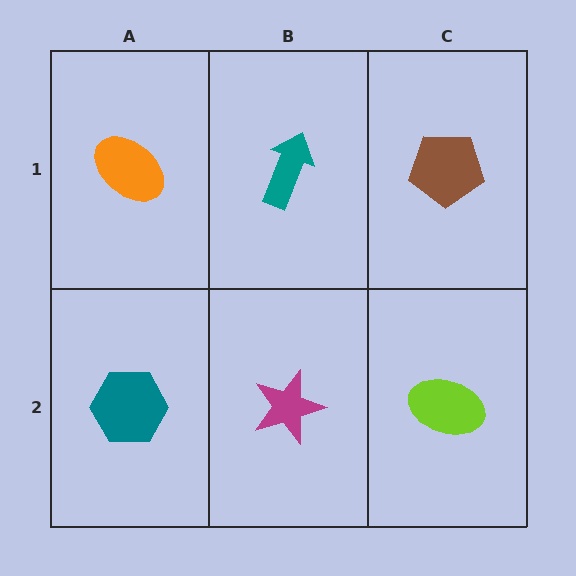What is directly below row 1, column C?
A lime ellipse.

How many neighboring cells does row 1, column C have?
2.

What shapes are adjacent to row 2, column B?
A teal arrow (row 1, column B), a teal hexagon (row 2, column A), a lime ellipse (row 2, column C).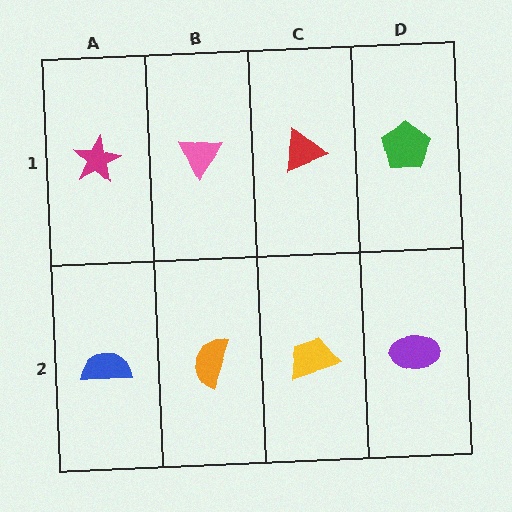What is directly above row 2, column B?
A pink triangle.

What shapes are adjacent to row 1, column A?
A blue semicircle (row 2, column A), a pink triangle (row 1, column B).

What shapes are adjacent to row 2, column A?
A magenta star (row 1, column A), an orange semicircle (row 2, column B).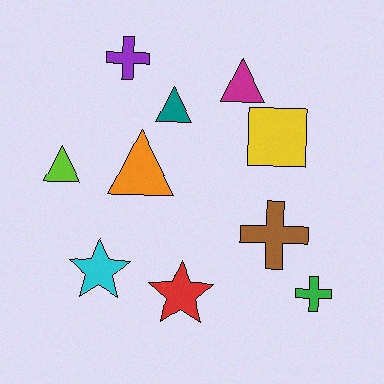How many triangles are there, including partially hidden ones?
There are 4 triangles.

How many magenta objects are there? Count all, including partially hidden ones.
There is 1 magenta object.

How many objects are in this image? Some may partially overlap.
There are 10 objects.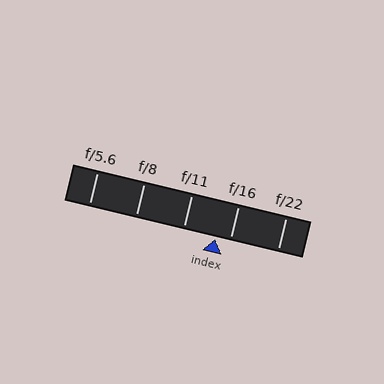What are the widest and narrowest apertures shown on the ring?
The widest aperture shown is f/5.6 and the narrowest is f/22.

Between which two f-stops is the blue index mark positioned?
The index mark is between f/11 and f/16.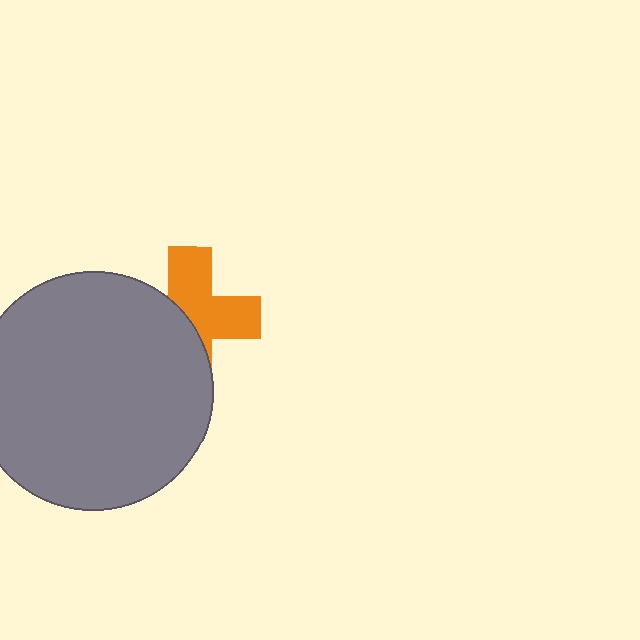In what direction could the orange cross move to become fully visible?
The orange cross could move right. That would shift it out from behind the gray circle entirely.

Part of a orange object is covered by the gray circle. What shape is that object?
It is a cross.